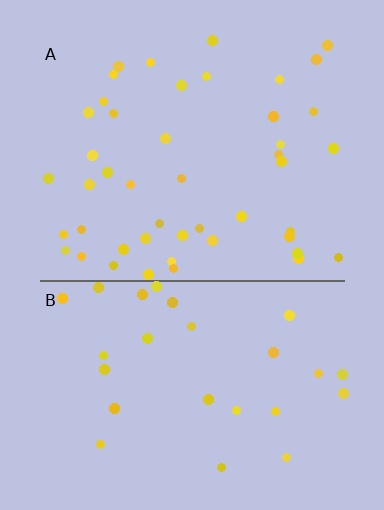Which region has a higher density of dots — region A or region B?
A (the top).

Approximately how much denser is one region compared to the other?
Approximately 1.7× — region A over region B.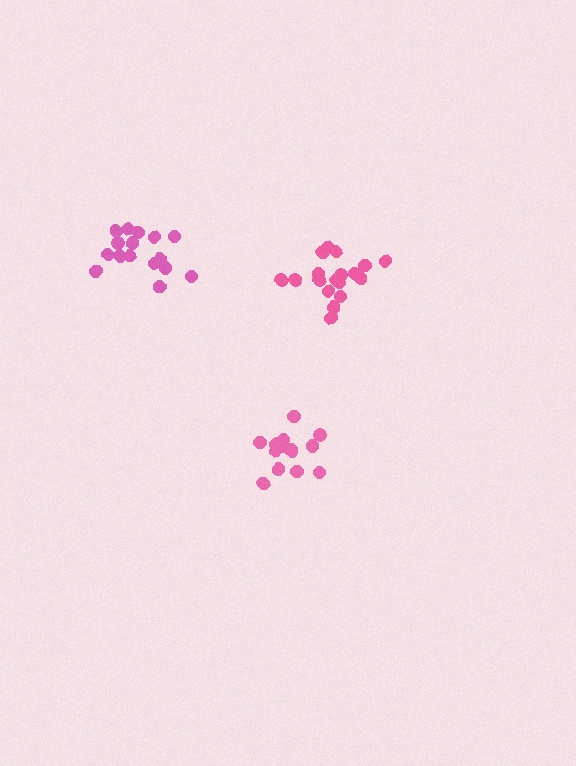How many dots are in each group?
Group 1: 16 dots, Group 2: 14 dots, Group 3: 18 dots (48 total).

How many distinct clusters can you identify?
There are 3 distinct clusters.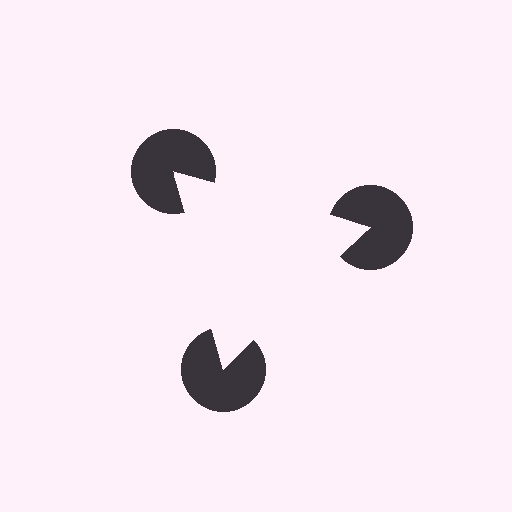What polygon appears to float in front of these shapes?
An illusory triangle — its edges are inferred from the aligned wedge cuts in the pac-man discs, not physically drawn.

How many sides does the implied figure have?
3 sides.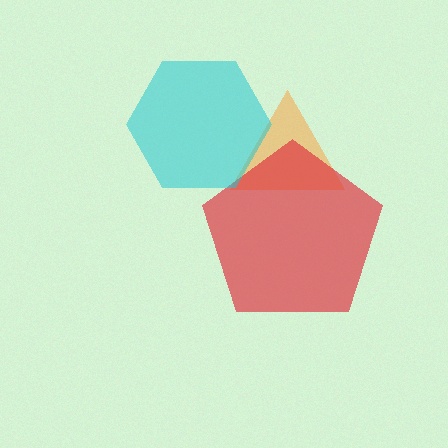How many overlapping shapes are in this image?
There are 3 overlapping shapes in the image.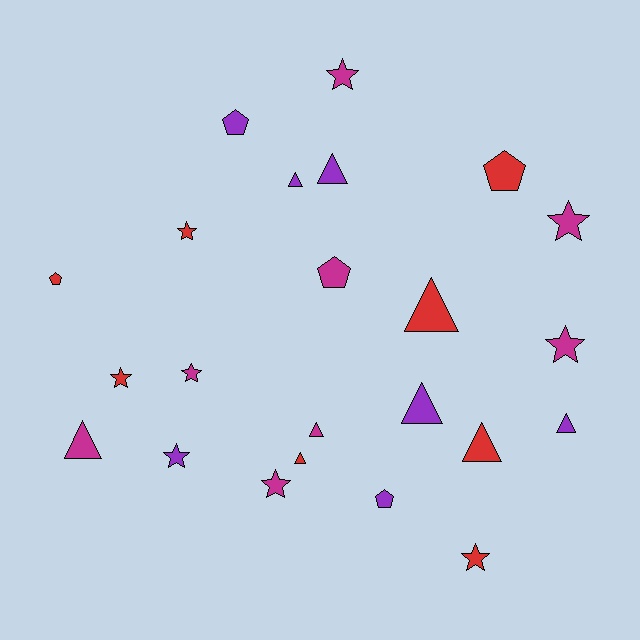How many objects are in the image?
There are 23 objects.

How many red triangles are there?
There are 3 red triangles.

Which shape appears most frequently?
Triangle, with 9 objects.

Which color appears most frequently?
Magenta, with 8 objects.